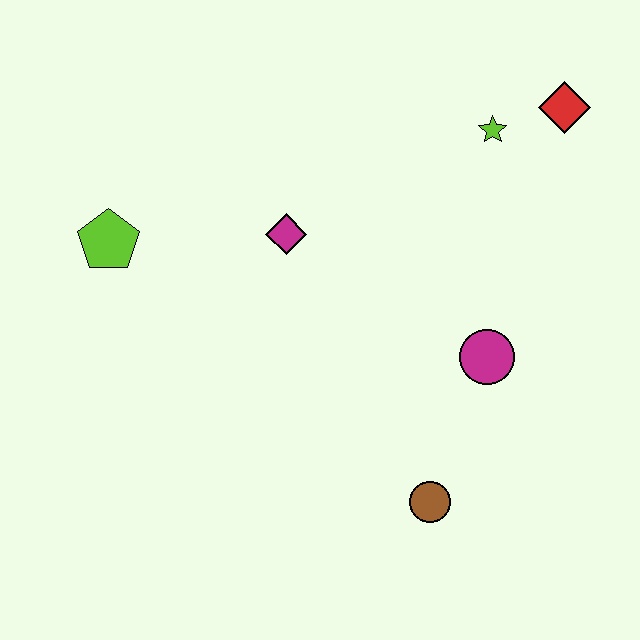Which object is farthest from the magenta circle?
The lime pentagon is farthest from the magenta circle.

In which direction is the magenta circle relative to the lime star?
The magenta circle is below the lime star.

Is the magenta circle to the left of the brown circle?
No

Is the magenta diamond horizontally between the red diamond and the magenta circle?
No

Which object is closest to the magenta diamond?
The lime pentagon is closest to the magenta diamond.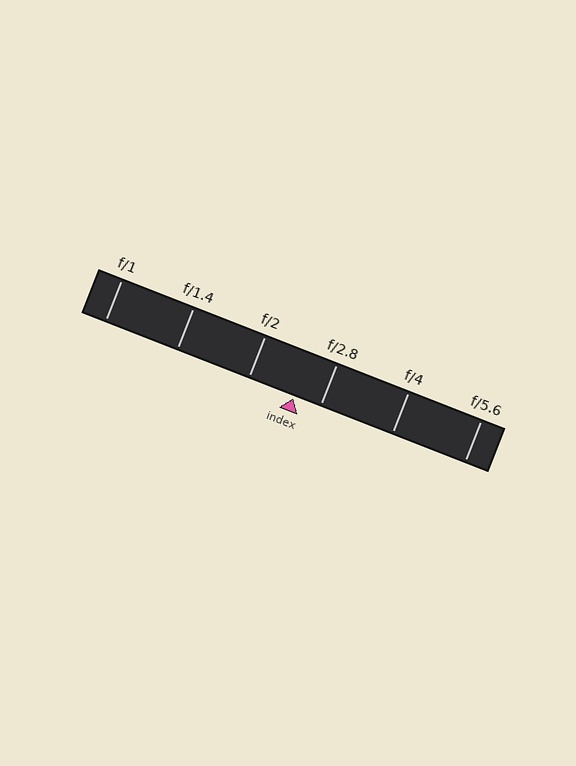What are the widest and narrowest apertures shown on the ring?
The widest aperture shown is f/1 and the narrowest is f/5.6.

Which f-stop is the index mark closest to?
The index mark is closest to f/2.8.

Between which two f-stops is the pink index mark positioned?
The index mark is between f/2 and f/2.8.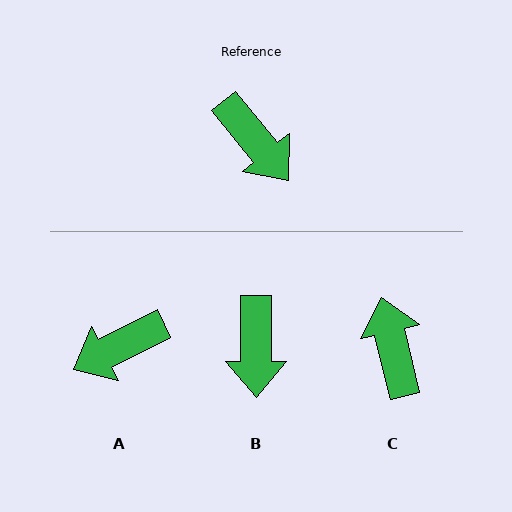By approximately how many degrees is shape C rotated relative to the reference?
Approximately 154 degrees counter-clockwise.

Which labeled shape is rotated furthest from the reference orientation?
C, about 154 degrees away.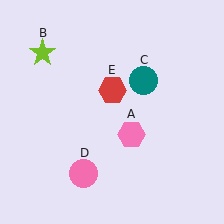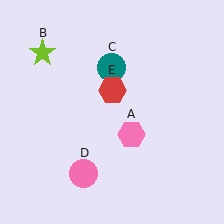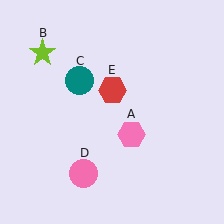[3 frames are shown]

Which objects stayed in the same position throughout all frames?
Pink hexagon (object A) and lime star (object B) and pink circle (object D) and red hexagon (object E) remained stationary.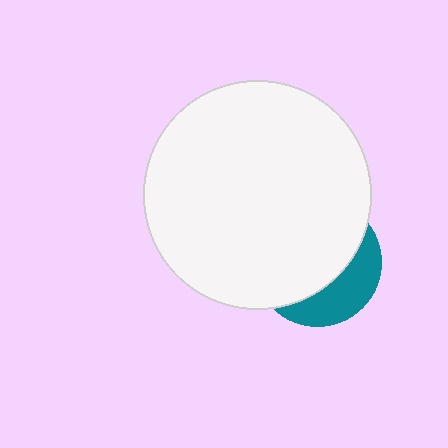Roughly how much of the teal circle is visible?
A small part of it is visible (roughly 32%).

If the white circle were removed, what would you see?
You would see the complete teal circle.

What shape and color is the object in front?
The object in front is a white circle.